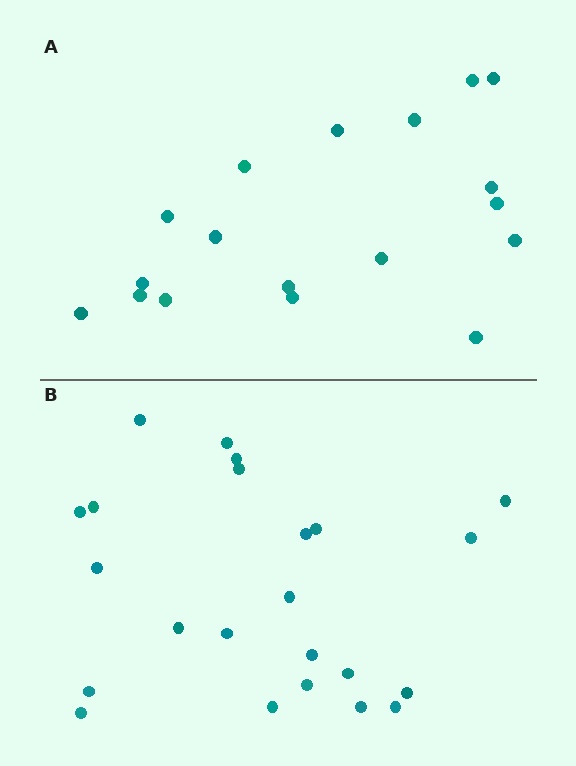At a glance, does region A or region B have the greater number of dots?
Region B (the bottom region) has more dots.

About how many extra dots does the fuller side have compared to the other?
Region B has about 5 more dots than region A.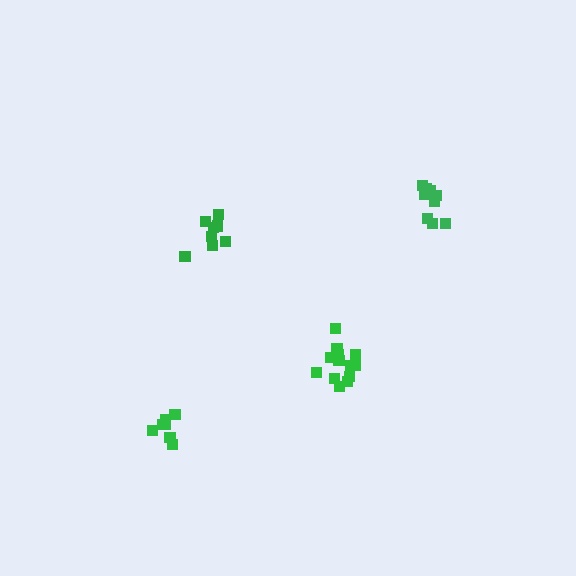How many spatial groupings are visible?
There are 4 spatial groupings.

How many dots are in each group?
Group 1: 8 dots, Group 2: 13 dots, Group 3: 10 dots, Group 4: 7 dots (38 total).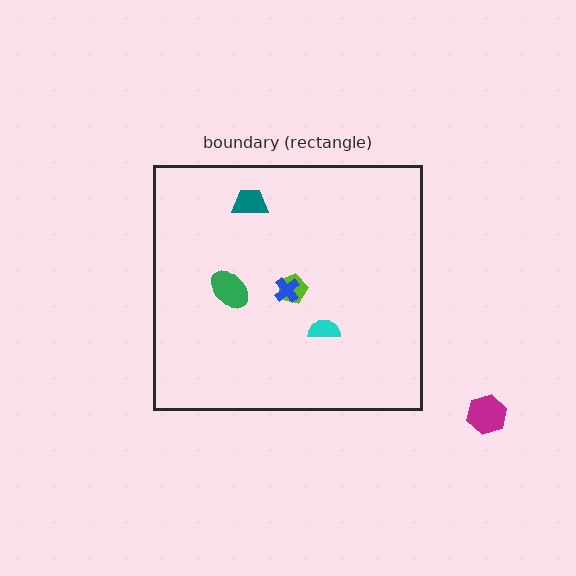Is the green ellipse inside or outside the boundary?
Inside.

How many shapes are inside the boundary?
5 inside, 1 outside.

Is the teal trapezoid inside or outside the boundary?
Inside.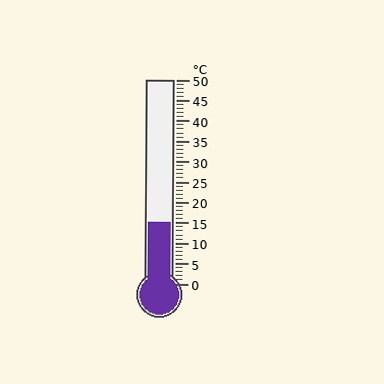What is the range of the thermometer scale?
The thermometer scale ranges from 0°C to 50°C.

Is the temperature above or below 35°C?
The temperature is below 35°C.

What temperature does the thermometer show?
The thermometer shows approximately 15°C.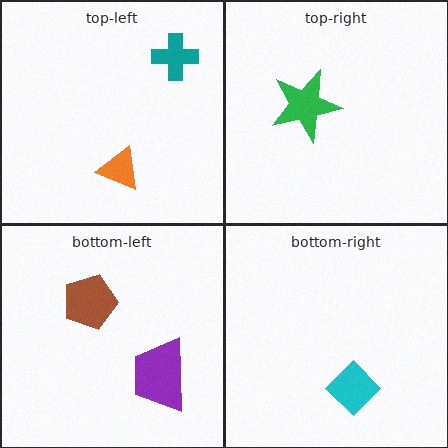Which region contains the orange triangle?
The top-left region.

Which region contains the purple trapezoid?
The bottom-left region.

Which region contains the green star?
The top-right region.